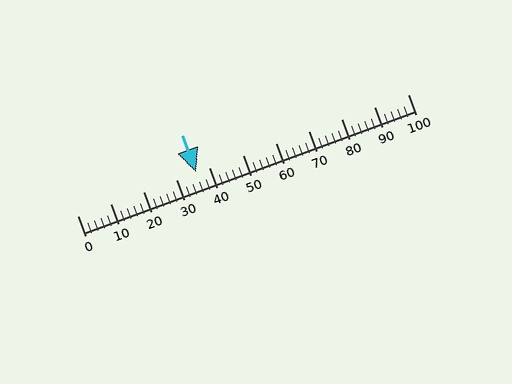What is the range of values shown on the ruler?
The ruler shows values from 0 to 100.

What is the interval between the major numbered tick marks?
The major tick marks are spaced 10 units apart.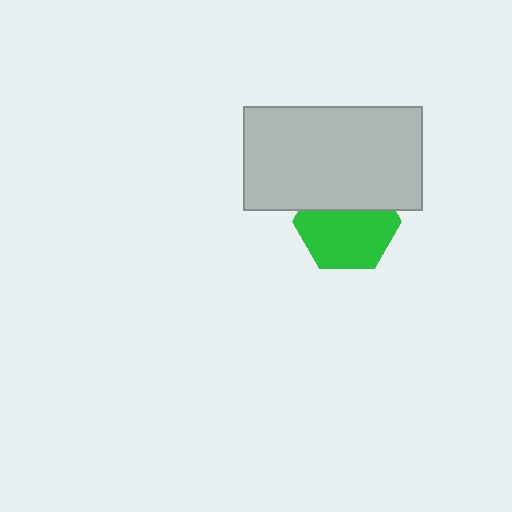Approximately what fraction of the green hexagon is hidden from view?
Roughly 37% of the green hexagon is hidden behind the light gray rectangle.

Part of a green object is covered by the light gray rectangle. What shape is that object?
It is a hexagon.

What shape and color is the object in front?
The object in front is a light gray rectangle.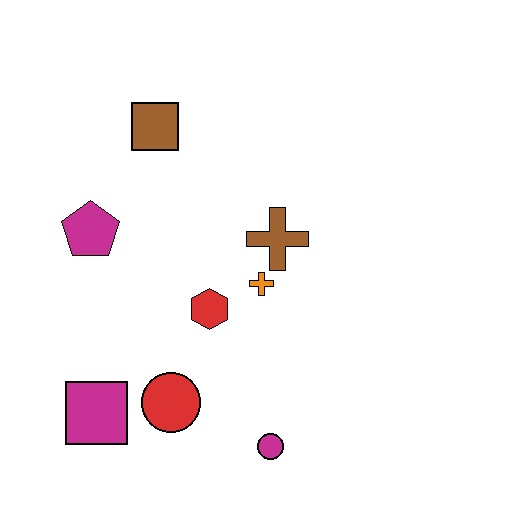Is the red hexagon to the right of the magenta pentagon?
Yes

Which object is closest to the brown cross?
The orange cross is closest to the brown cross.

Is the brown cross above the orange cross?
Yes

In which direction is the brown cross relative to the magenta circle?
The brown cross is above the magenta circle.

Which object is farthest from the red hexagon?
The brown square is farthest from the red hexagon.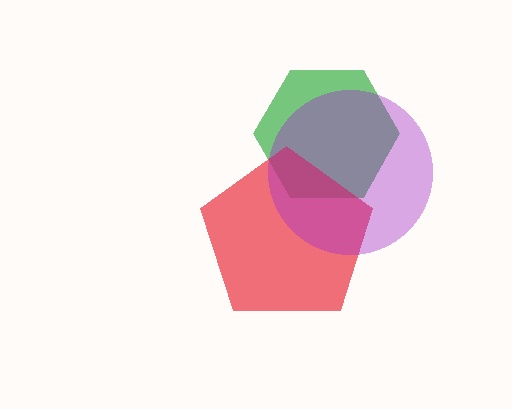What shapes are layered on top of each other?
The layered shapes are: a green hexagon, a red pentagon, a purple circle.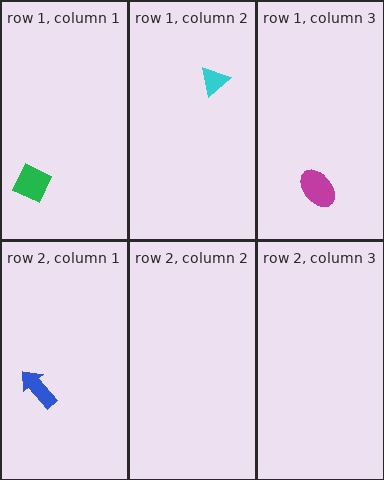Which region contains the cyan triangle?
The row 1, column 2 region.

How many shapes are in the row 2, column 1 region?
1.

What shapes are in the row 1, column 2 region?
The cyan triangle.